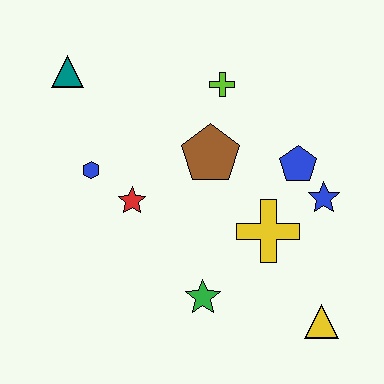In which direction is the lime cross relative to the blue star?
The lime cross is above the blue star.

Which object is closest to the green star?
The yellow cross is closest to the green star.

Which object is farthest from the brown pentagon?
The yellow triangle is farthest from the brown pentagon.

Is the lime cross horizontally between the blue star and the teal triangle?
Yes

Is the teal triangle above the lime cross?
Yes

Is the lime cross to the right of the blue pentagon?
No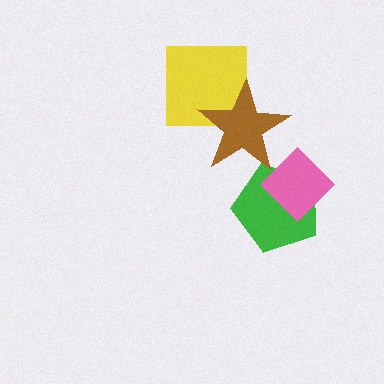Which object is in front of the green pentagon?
The pink diamond is in front of the green pentagon.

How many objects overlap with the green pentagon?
1 object overlaps with the green pentagon.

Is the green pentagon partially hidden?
Yes, it is partially covered by another shape.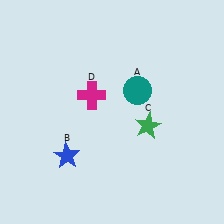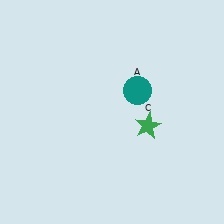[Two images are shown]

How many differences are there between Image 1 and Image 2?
There are 2 differences between the two images.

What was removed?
The blue star (B), the magenta cross (D) were removed in Image 2.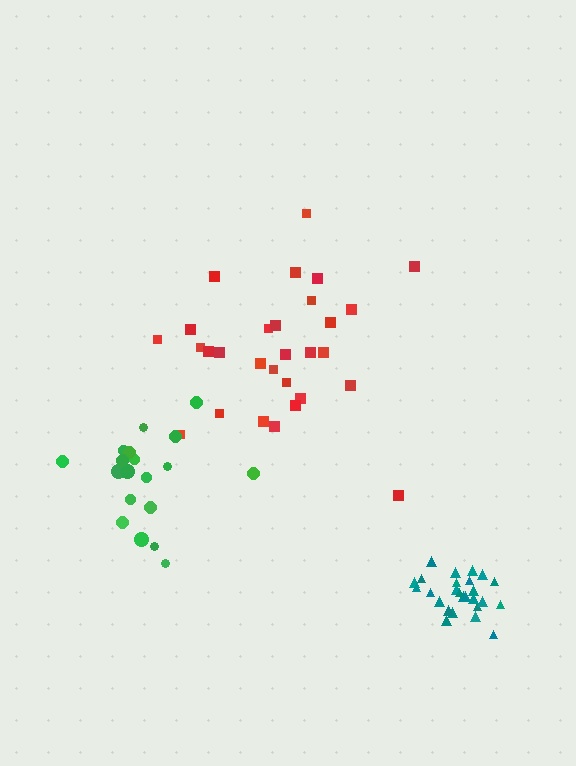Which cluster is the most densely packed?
Teal.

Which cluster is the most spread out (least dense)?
Red.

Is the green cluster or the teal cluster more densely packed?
Teal.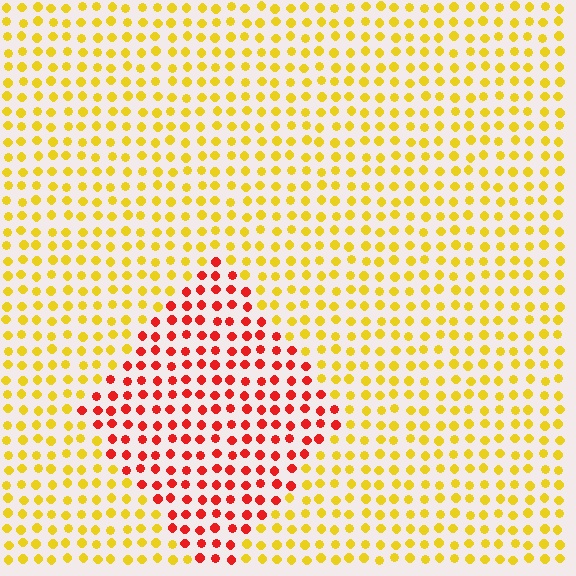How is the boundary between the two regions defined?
The boundary is defined purely by a slight shift in hue (about 54 degrees). Spacing, size, and orientation are identical on both sides.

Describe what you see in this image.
The image is filled with small yellow elements in a uniform arrangement. A diamond-shaped region is visible where the elements are tinted to a slightly different hue, forming a subtle color boundary.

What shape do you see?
I see a diamond.